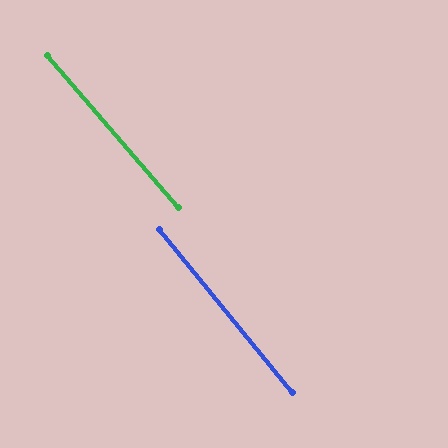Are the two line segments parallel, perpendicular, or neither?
Parallel — their directions differ by only 1.5°.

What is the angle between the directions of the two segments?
Approximately 1 degree.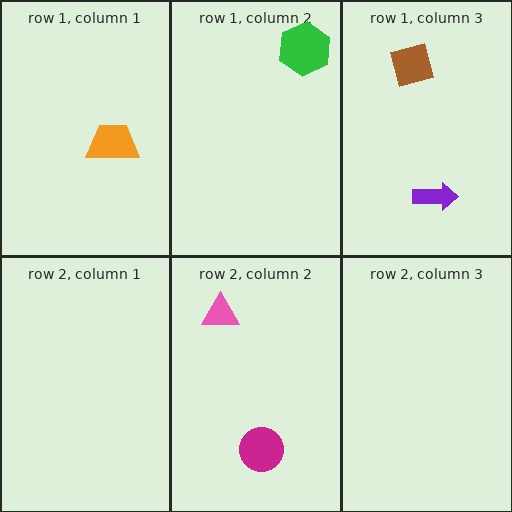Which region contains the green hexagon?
The row 1, column 2 region.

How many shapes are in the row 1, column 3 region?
2.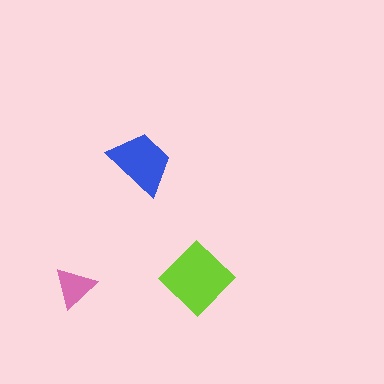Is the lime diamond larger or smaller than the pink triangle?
Larger.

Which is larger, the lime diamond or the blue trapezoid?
The lime diamond.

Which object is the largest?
The lime diamond.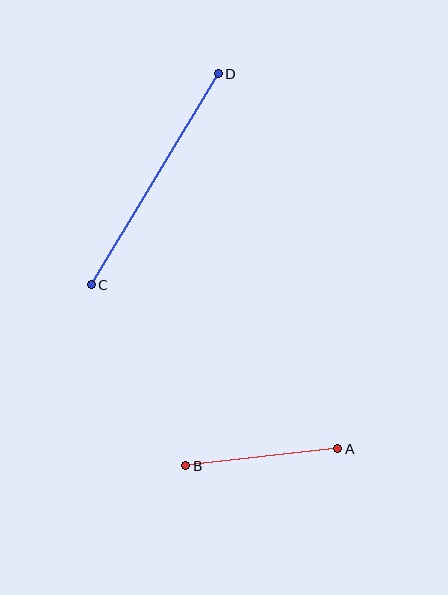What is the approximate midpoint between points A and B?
The midpoint is at approximately (262, 457) pixels.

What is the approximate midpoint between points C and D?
The midpoint is at approximately (155, 179) pixels.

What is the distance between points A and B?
The distance is approximately 153 pixels.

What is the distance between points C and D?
The distance is approximately 246 pixels.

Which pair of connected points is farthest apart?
Points C and D are farthest apart.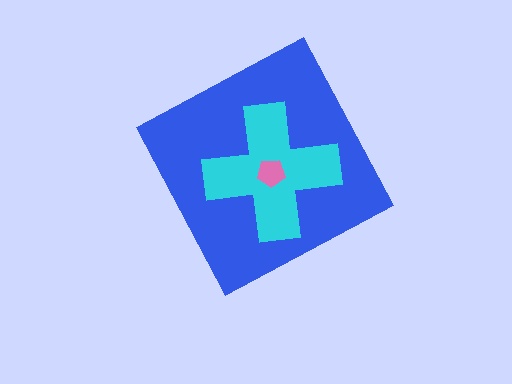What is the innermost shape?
The pink pentagon.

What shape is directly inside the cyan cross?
The pink pentagon.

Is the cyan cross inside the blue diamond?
Yes.